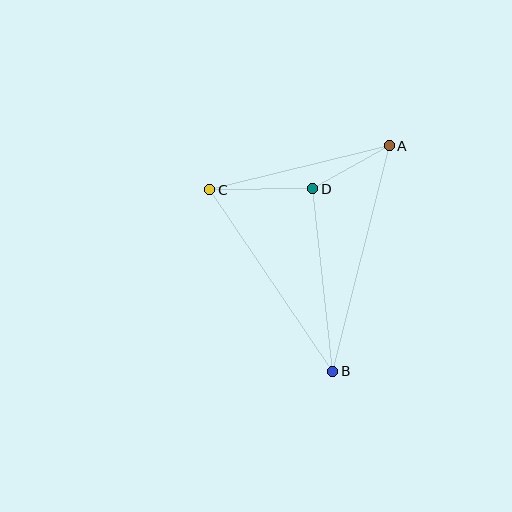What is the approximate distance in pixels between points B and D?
The distance between B and D is approximately 184 pixels.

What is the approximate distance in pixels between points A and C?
The distance between A and C is approximately 185 pixels.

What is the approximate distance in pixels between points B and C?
The distance between B and C is approximately 219 pixels.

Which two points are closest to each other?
Points A and D are closest to each other.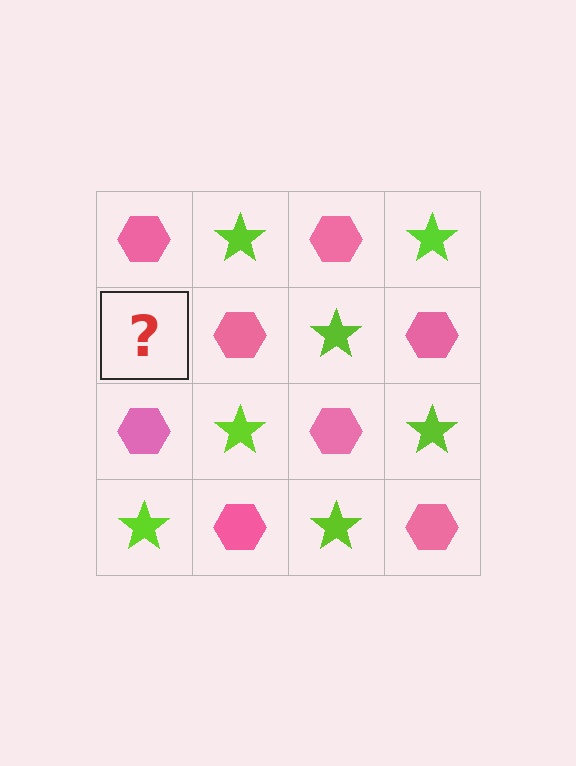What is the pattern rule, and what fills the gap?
The rule is that it alternates pink hexagon and lime star in a checkerboard pattern. The gap should be filled with a lime star.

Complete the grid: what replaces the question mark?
The question mark should be replaced with a lime star.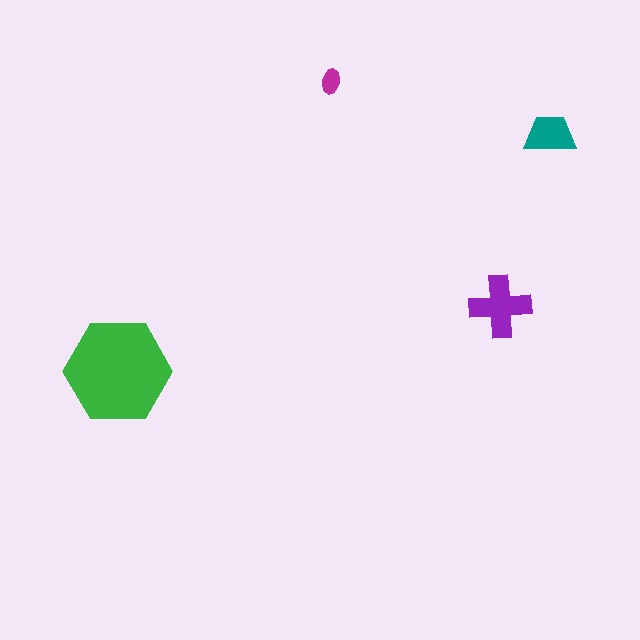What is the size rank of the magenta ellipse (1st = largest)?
4th.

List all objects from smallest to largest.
The magenta ellipse, the teal trapezoid, the purple cross, the green hexagon.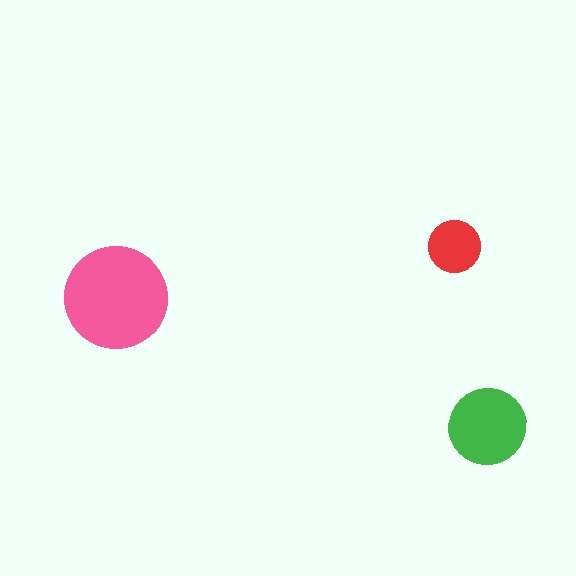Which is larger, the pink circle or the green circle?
The pink one.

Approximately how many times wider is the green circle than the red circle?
About 1.5 times wider.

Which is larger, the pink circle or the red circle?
The pink one.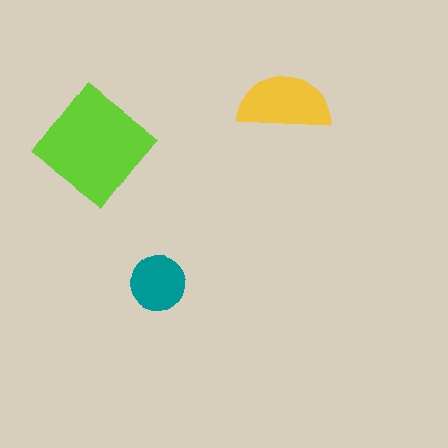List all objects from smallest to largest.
The teal circle, the yellow semicircle, the lime diamond.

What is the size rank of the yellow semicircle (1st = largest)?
2nd.